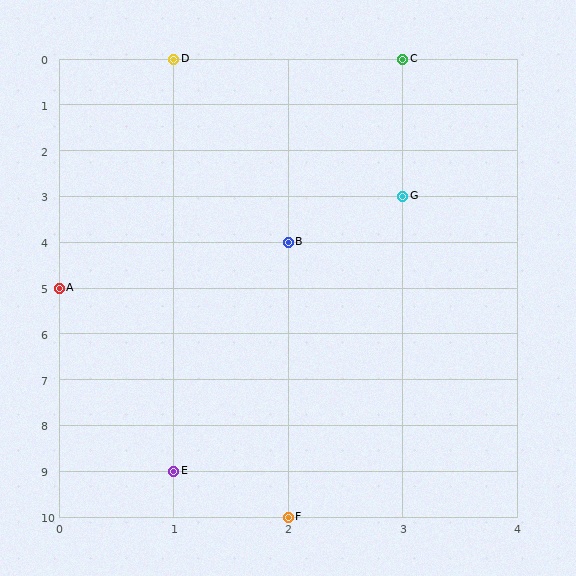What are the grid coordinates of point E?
Point E is at grid coordinates (1, 9).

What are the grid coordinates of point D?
Point D is at grid coordinates (1, 0).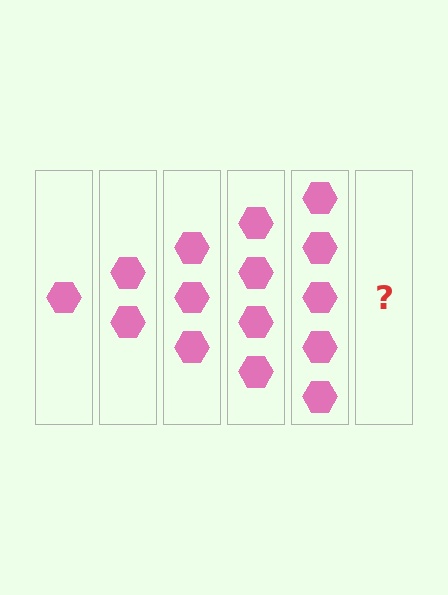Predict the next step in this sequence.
The next step is 6 hexagons.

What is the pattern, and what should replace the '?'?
The pattern is that each step adds one more hexagon. The '?' should be 6 hexagons.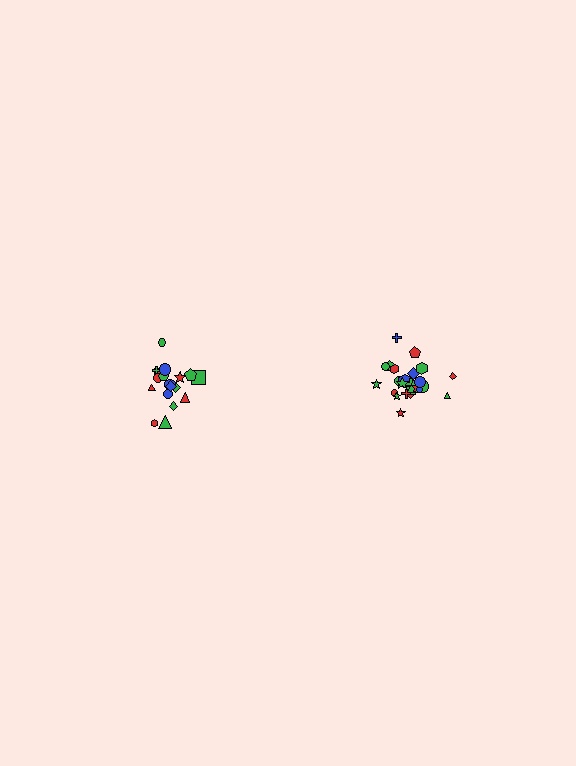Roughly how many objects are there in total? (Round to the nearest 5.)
Roughly 45 objects in total.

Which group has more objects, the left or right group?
The right group.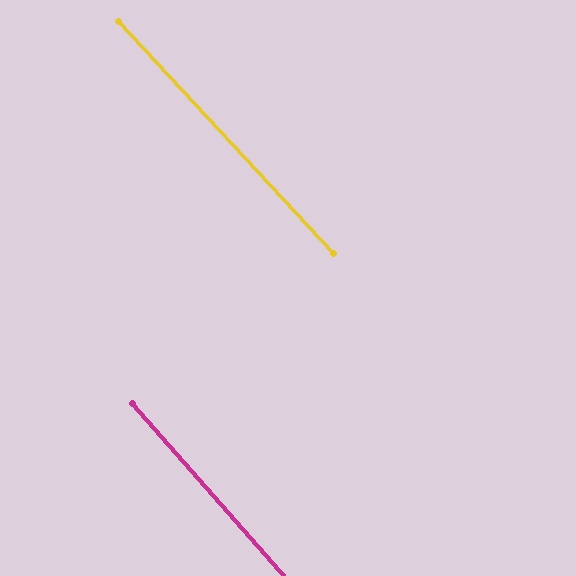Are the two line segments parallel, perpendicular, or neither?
Parallel — their directions differ by only 1.4°.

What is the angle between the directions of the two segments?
Approximately 1 degree.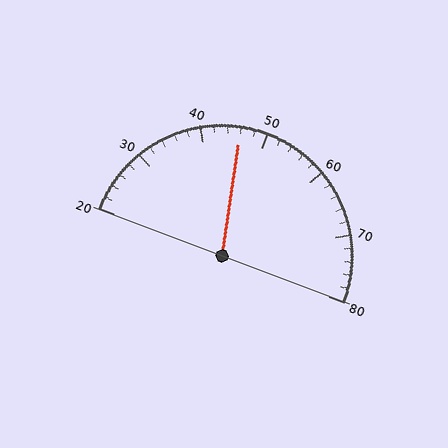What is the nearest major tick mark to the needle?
The nearest major tick mark is 50.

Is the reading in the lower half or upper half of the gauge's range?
The reading is in the lower half of the range (20 to 80).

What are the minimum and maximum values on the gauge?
The gauge ranges from 20 to 80.